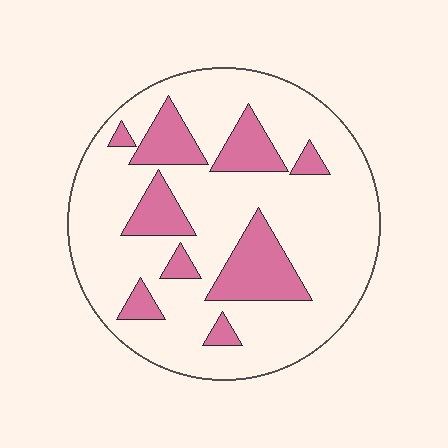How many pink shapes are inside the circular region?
9.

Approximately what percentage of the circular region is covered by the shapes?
Approximately 20%.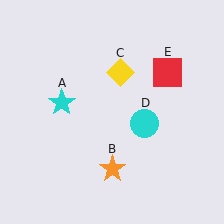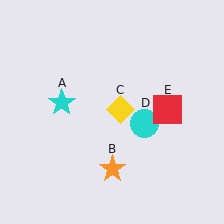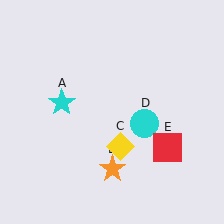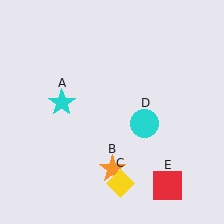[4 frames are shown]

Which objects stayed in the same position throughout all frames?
Cyan star (object A) and orange star (object B) and cyan circle (object D) remained stationary.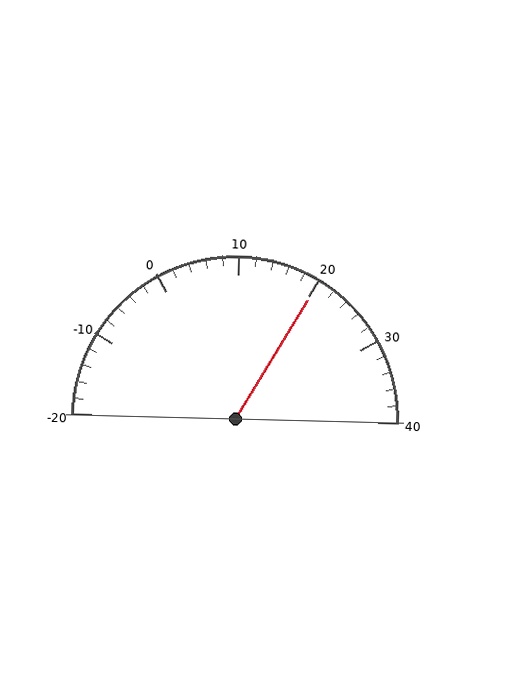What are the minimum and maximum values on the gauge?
The gauge ranges from -20 to 40.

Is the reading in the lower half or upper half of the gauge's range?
The reading is in the upper half of the range (-20 to 40).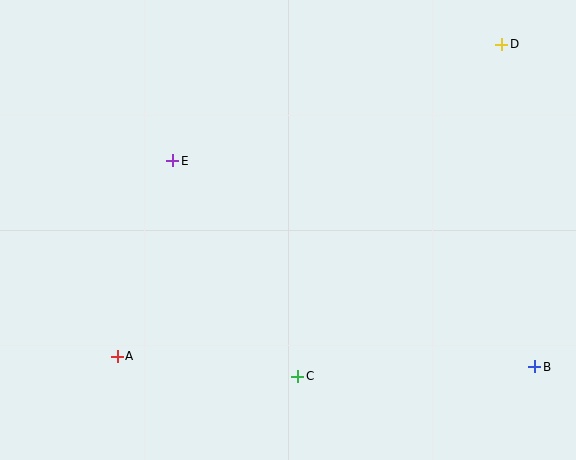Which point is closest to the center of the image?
Point E at (173, 161) is closest to the center.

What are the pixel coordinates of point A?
Point A is at (117, 356).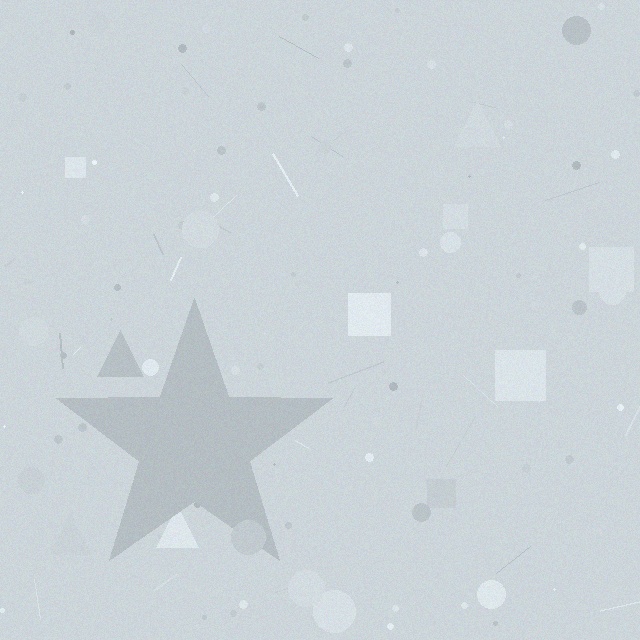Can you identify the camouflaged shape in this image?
The camouflaged shape is a star.